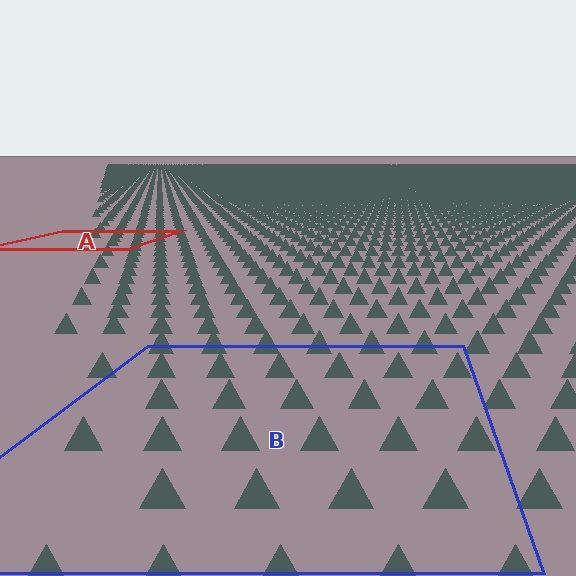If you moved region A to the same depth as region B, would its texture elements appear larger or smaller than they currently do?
They would appear larger. At a closer depth, the same texture elements are projected at a bigger on-screen size.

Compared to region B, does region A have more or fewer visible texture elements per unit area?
Region A has more texture elements per unit area — they are packed more densely because it is farther away.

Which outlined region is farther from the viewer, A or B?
Region A is farther from the viewer — the texture elements inside it appear smaller and more densely packed.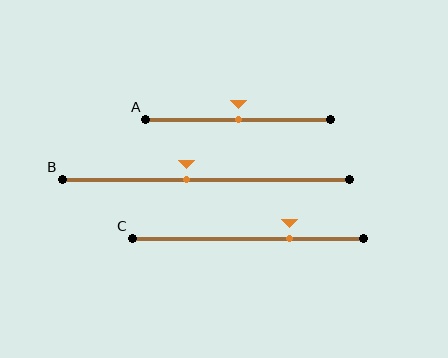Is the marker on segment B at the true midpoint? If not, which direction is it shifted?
No, the marker on segment B is shifted to the left by about 7% of the segment length.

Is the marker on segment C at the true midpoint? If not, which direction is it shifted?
No, the marker on segment C is shifted to the right by about 18% of the segment length.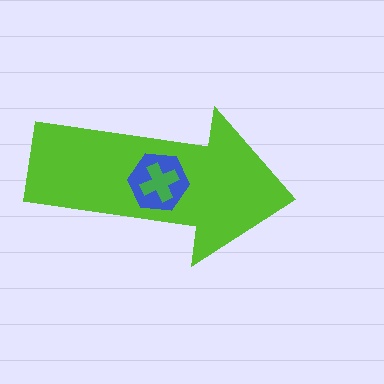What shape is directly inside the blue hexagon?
The green cross.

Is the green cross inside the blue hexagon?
Yes.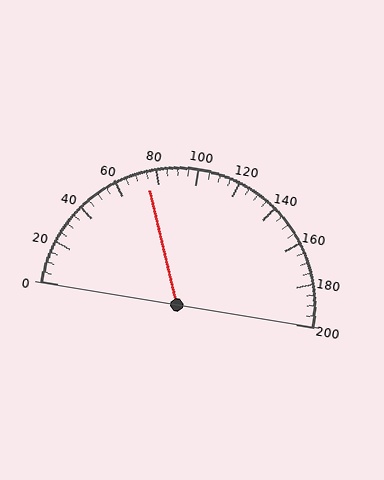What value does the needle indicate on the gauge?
The needle indicates approximately 75.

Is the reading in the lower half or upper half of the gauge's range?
The reading is in the lower half of the range (0 to 200).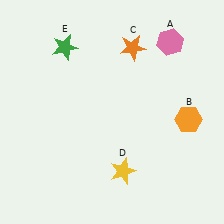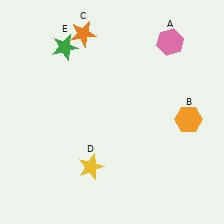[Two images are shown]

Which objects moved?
The objects that moved are: the orange star (C), the yellow star (D).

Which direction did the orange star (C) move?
The orange star (C) moved left.